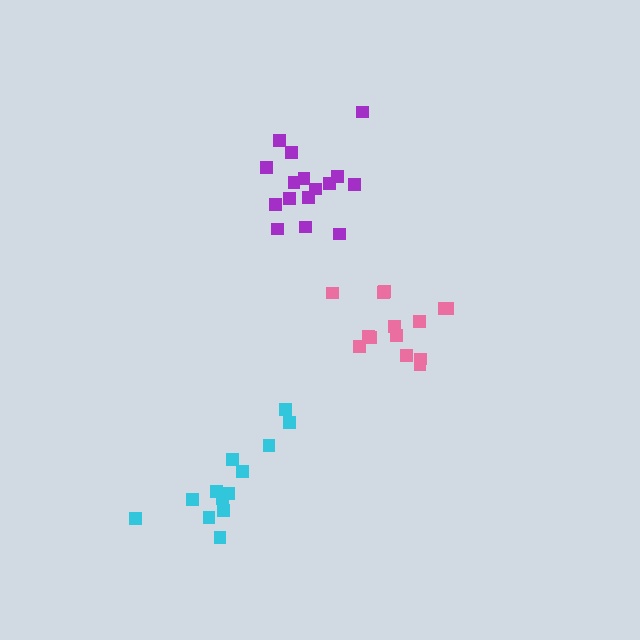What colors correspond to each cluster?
The clusters are colored: pink, purple, cyan.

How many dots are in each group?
Group 1: 14 dots, Group 2: 16 dots, Group 3: 13 dots (43 total).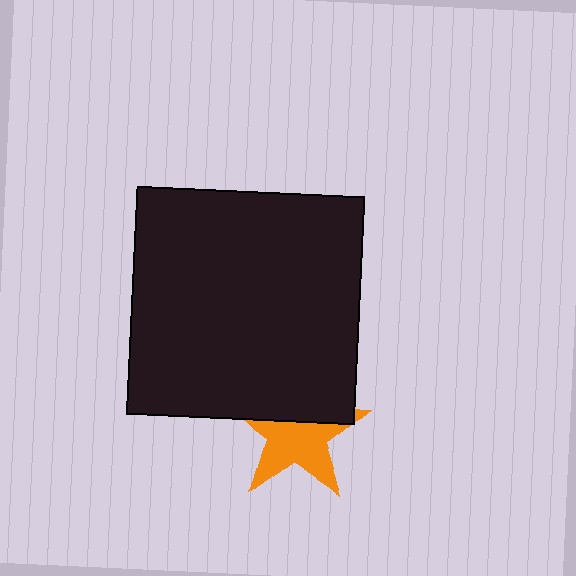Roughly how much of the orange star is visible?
About half of it is visible (roughly 59%).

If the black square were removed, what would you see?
You would see the complete orange star.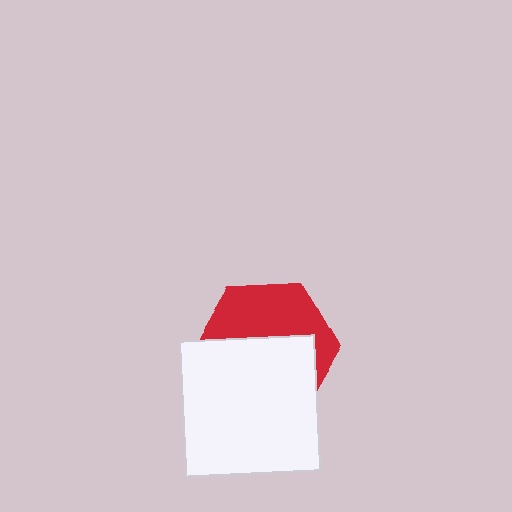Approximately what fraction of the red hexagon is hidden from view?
Roughly 56% of the red hexagon is hidden behind the white square.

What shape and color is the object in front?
The object in front is a white square.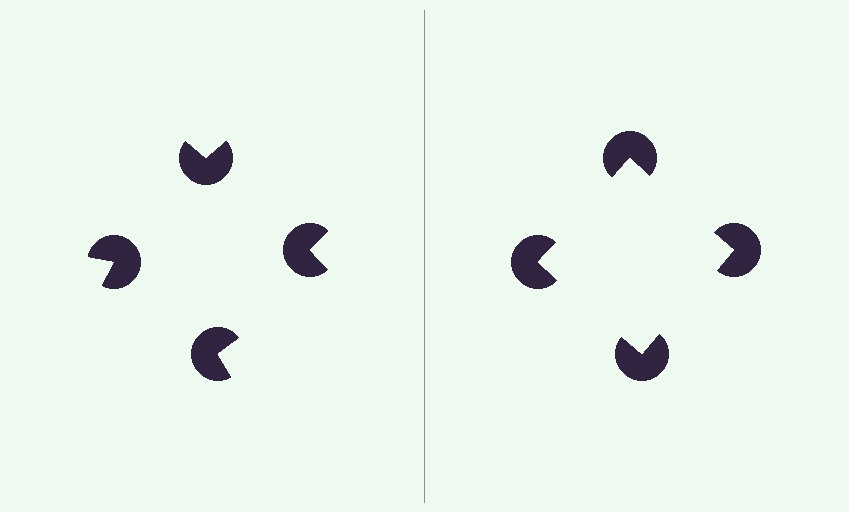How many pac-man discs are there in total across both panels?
8 — 4 on each side.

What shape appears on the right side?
An illusory square.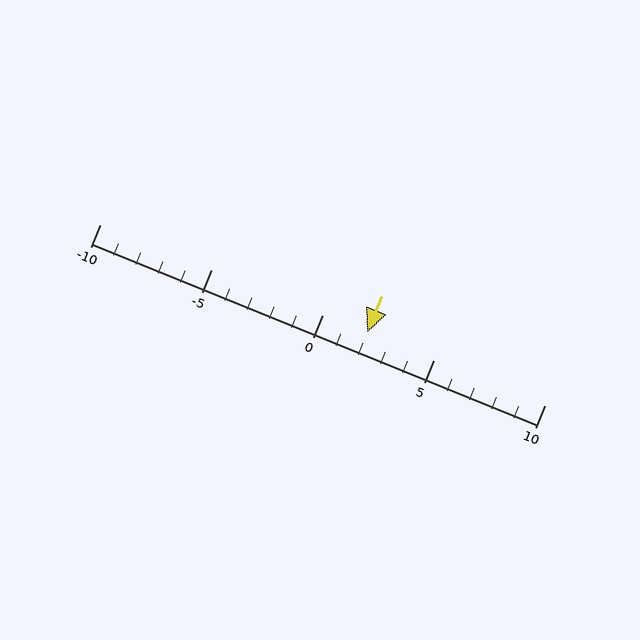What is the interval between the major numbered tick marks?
The major tick marks are spaced 5 units apart.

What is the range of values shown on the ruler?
The ruler shows values from -10 to 10.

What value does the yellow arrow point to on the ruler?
The yellow arrow points to approximately 2.